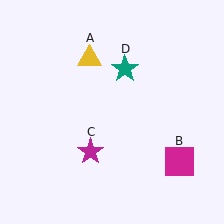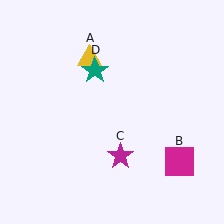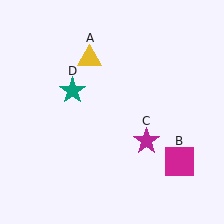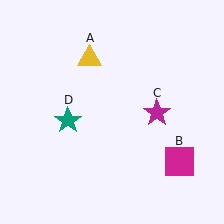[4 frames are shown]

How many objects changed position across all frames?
2 objects changed position: magenta star (object C), teal star (object D).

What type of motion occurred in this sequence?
The magenta star (object C), teal star (object D) rotated counterclockwise around the center of the scene.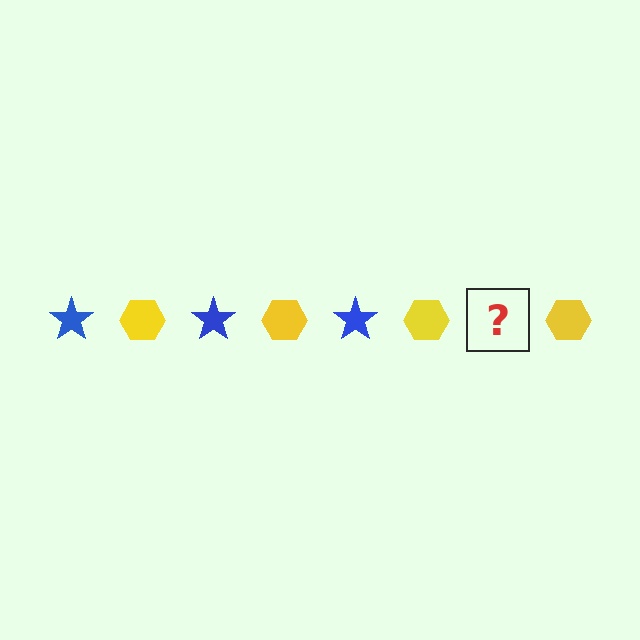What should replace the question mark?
The question mark should be replaced with a blue star.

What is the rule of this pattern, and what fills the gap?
The rule is that the pattern alternates between blue star and yellow hexagon. The gap should be filled with a blue star.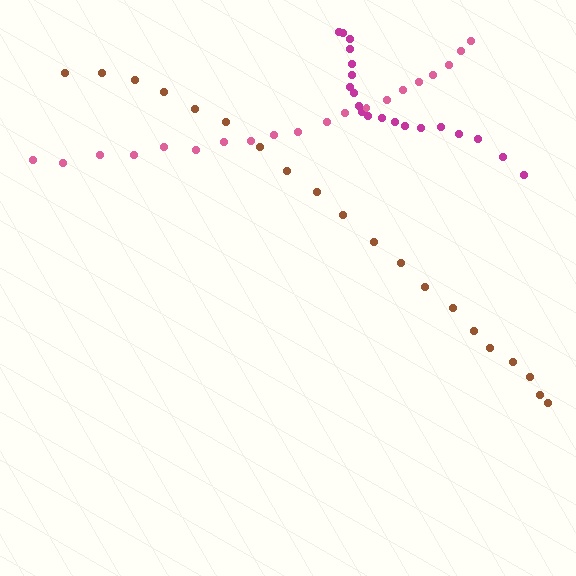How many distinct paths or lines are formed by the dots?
There are 3 distinct paths.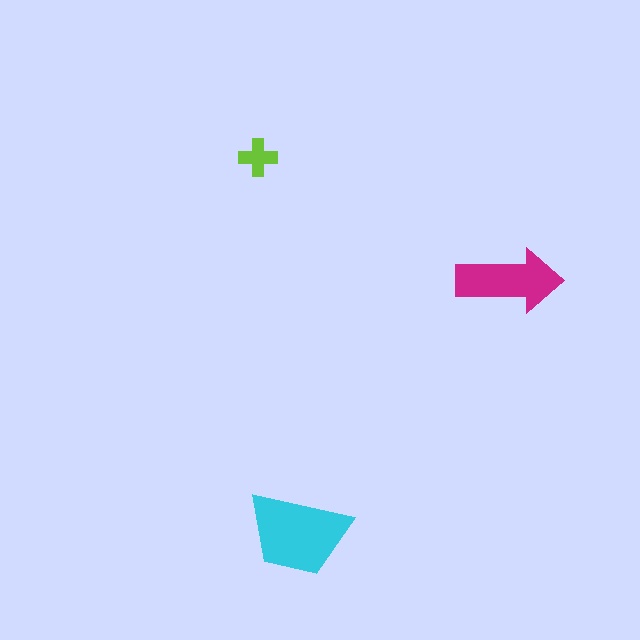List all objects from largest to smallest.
The cyan trapezoid, the magenta arrow, the lime cross.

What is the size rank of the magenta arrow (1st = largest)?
2nd.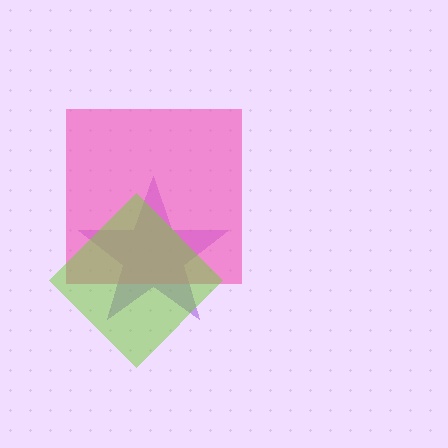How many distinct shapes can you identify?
There are 3 distinct shapes: a purple star, a pink square, a lime diamond.